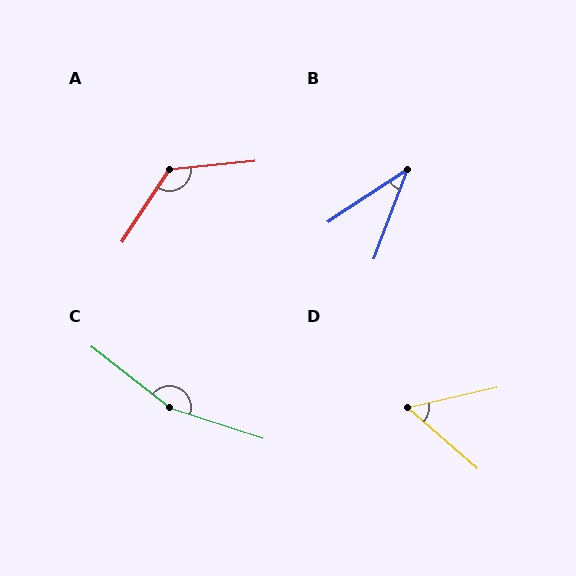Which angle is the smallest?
B, at approximately 36 degrees.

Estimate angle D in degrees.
Approximately 54 degrees.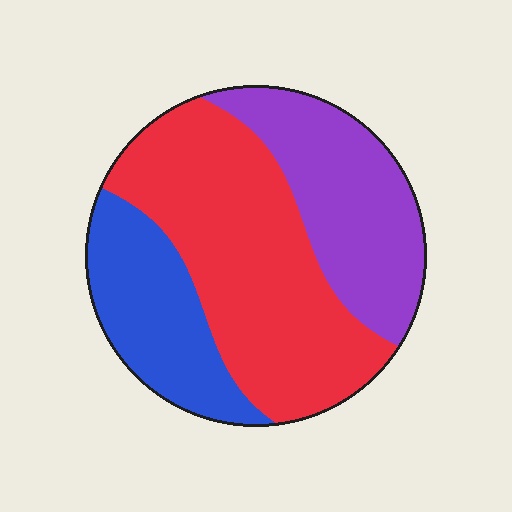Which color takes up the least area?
Blue, at roughly 25%.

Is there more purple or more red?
Red.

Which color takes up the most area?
Red, at roughly 50%.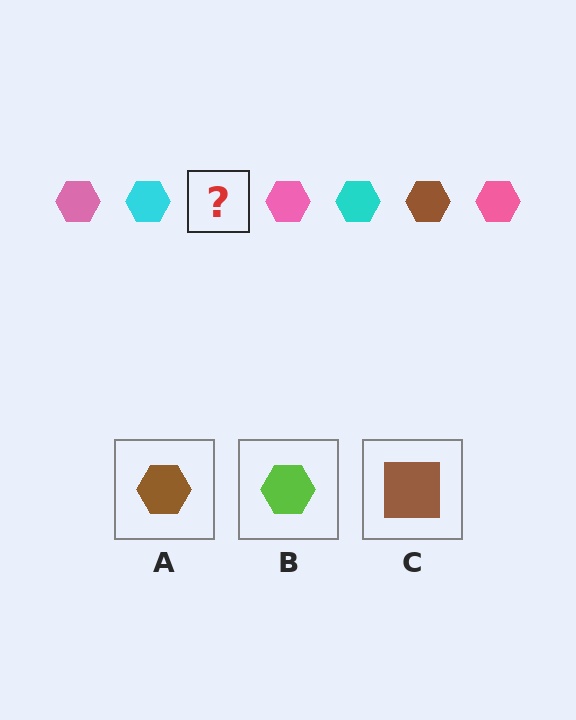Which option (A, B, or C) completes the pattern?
A.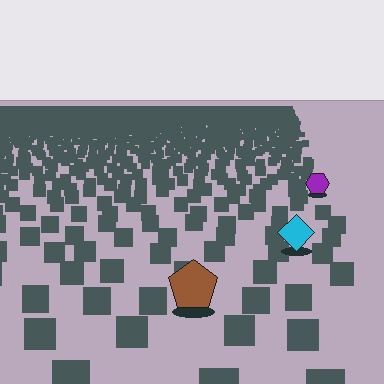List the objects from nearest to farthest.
From nearest to farthest: the brown pentagon, the cyan diamond, the purple hexagon.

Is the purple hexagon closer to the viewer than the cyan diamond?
No. The cyan diamond is closer — you can tell from the texture gradient: the ground texture is coarser near it.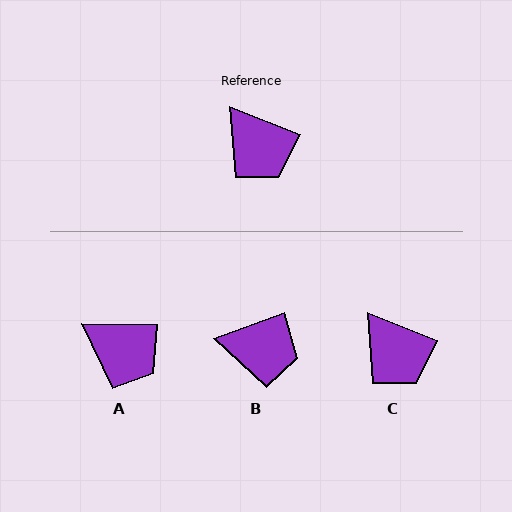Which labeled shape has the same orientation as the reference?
C.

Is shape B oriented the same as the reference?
No, it is off by about 42 degrees.